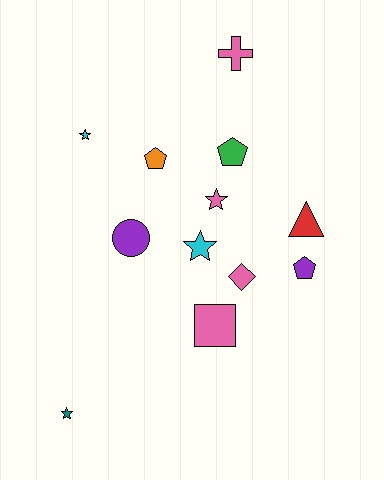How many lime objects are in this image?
There are no lime objects.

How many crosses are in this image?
There is 1 cross.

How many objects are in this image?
There are 12 objects.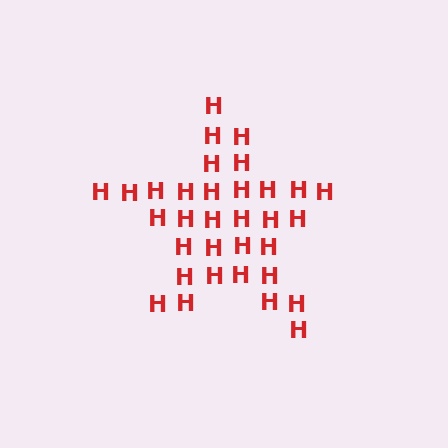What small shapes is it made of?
It is made of small letter H's.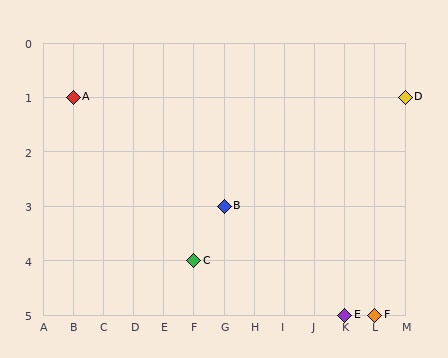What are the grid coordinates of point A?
Point A is at grid coordinates (B, 1).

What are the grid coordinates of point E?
Point E is at grid coordinates (K, 5).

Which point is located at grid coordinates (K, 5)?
Point E is at (K, 5).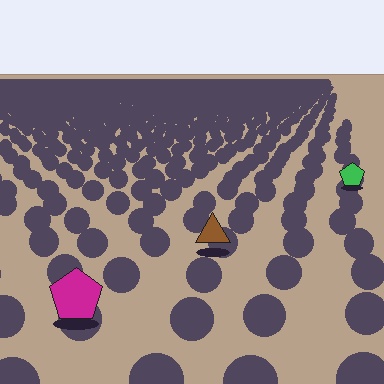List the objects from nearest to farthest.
From nearest to farthest: the magenta pentagon, the brown triangle, the green pentagon.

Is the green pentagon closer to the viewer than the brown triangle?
No. The brown triangle is closer — you can tell from the texture gradient: the ground texture is coarser near it.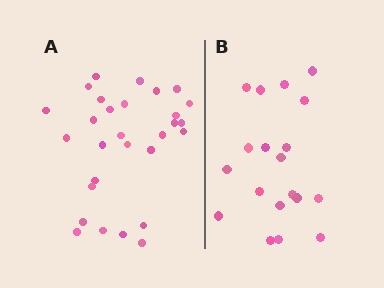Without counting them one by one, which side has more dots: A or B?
Region A (the left region) has more dots.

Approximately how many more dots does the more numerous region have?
Region A has roughly 10 or so more dots than region B.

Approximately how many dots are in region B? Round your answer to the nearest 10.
About 20 dots. (The exact count is 19, which rounds to 20.)